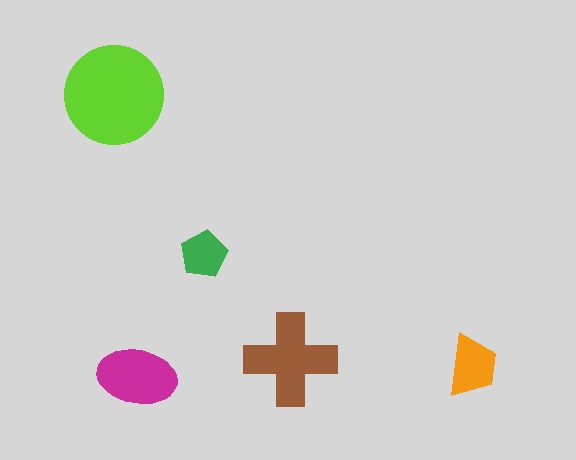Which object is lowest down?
The magenta ellipse is bottommost.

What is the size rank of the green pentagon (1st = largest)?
5th.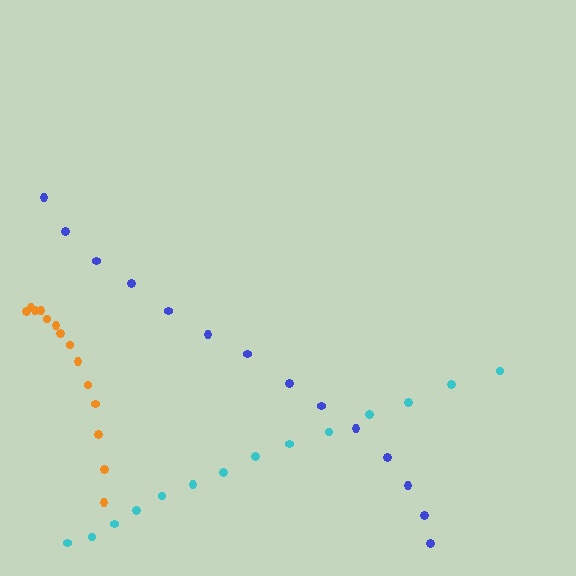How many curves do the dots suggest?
There are 3 distinct paths.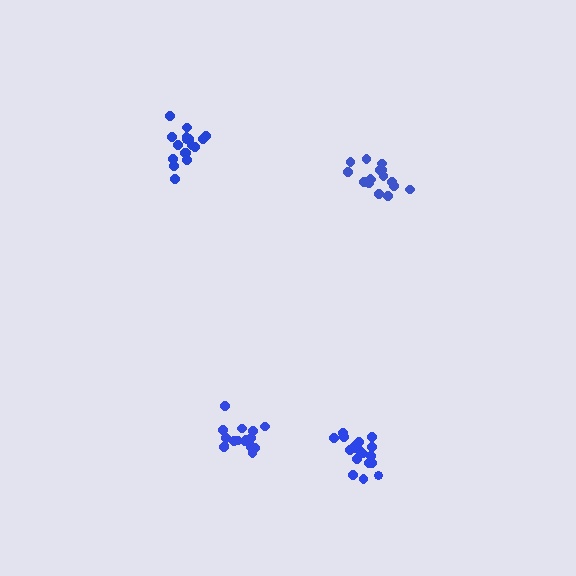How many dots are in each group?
Group 1: 16 dots, Group 2: 17 dots, Group 3: 18 dots, Group 4: 17 dots (68 total).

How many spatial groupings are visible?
There are 4 spatial groupings.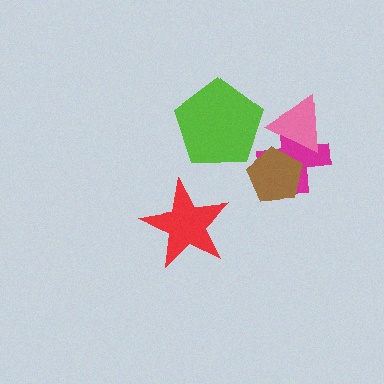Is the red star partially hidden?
No, no other shape covers it.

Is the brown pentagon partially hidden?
Yes, it is partially covered by another shape.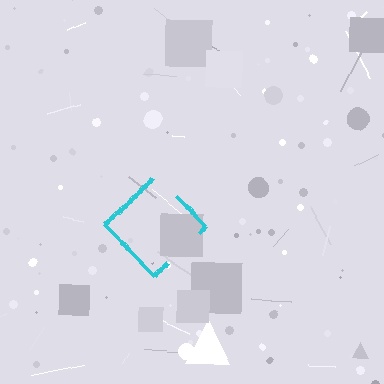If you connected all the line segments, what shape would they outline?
They would outline a diamond.